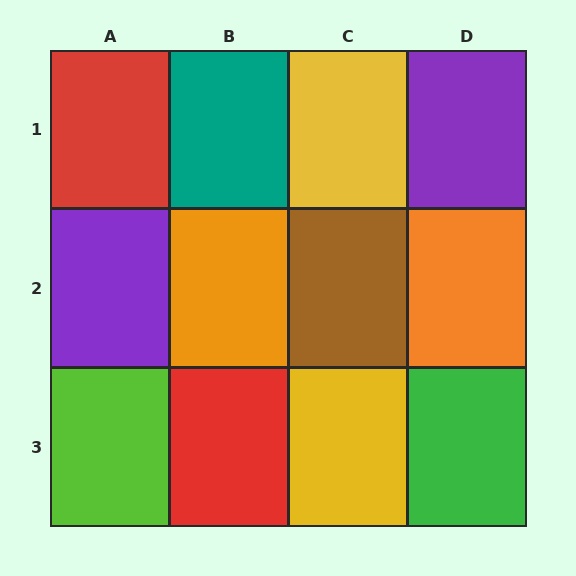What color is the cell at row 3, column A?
Lime.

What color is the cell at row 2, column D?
Orange.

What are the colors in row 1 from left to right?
Red, teal, yellow, purple.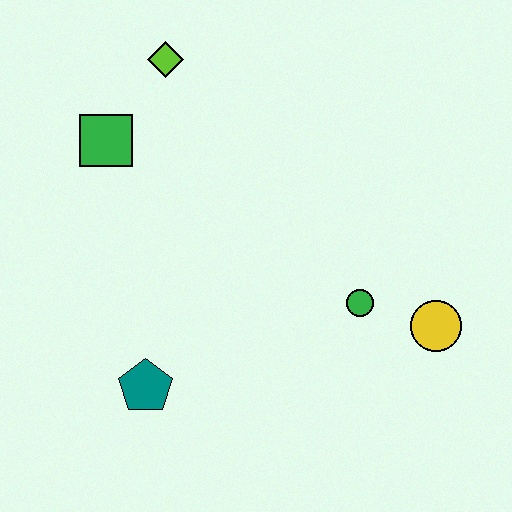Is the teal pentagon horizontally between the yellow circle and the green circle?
No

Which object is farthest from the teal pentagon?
The lime diamond is farthest from the teal pentagon.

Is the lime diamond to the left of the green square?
No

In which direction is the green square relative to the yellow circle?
The green square is to the left of the yellow circle.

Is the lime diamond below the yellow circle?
No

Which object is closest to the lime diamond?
The green square is closest to the lime diamond.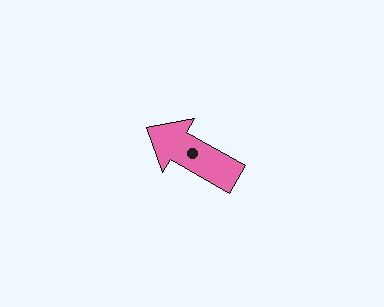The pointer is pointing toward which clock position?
Roughly 10 o'clock.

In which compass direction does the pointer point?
Northwest.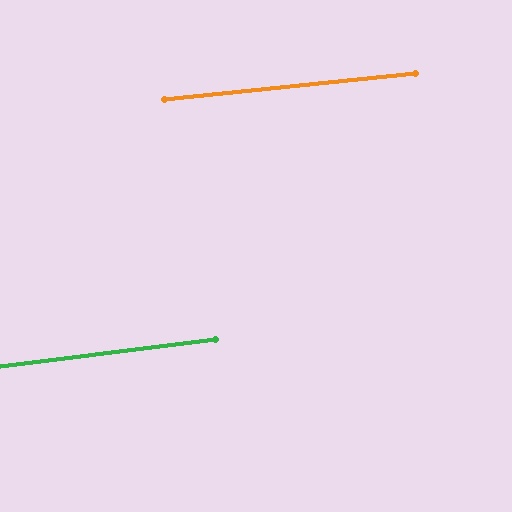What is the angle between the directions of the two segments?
Approximately 1 degree.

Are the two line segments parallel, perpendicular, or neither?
Parallel — their directions differ by only 1.3°.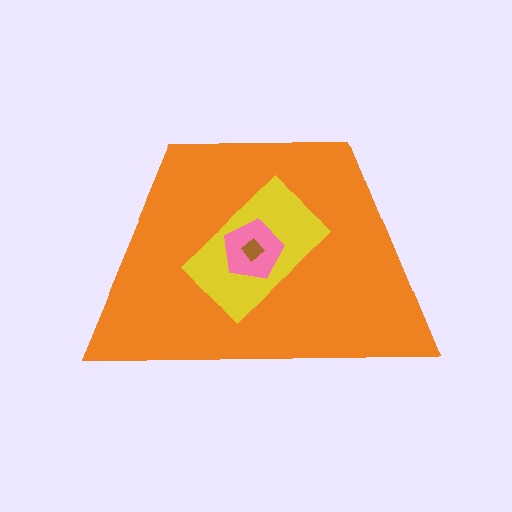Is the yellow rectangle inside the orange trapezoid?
Yes.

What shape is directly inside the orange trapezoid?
The yellow rectangle.